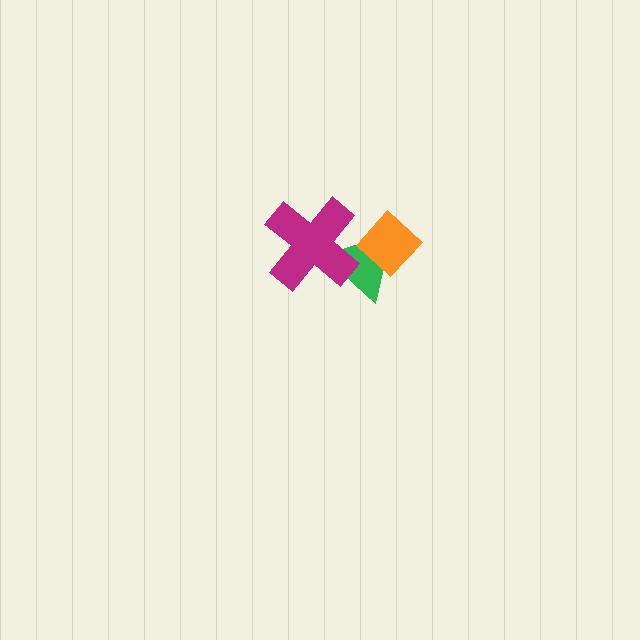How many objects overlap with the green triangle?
2 objects overlap with the green triangle.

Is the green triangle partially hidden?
Yes, it is partially covered by another shape.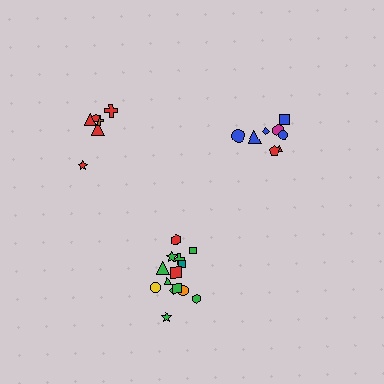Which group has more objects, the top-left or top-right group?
The top-right group.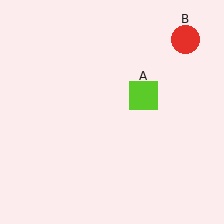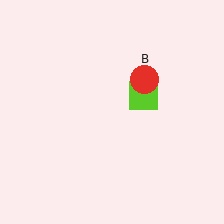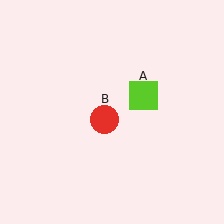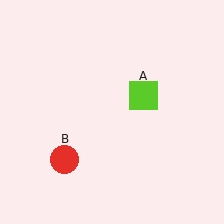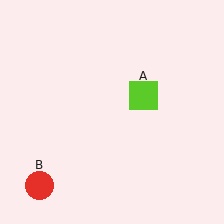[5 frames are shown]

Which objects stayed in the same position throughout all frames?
Lime square (object A) remained stationary.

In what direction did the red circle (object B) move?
The red circle (object B) moved down and to the left.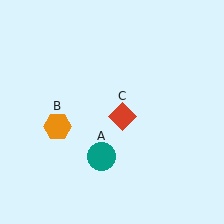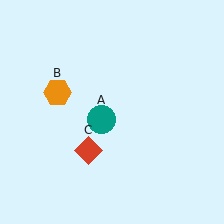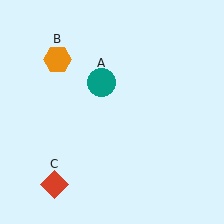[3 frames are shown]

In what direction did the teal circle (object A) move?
The teal circle (object A) moved up.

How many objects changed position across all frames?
3 objects changed position: teal circle (object A), orange hexagon (object B), red diamond (object C).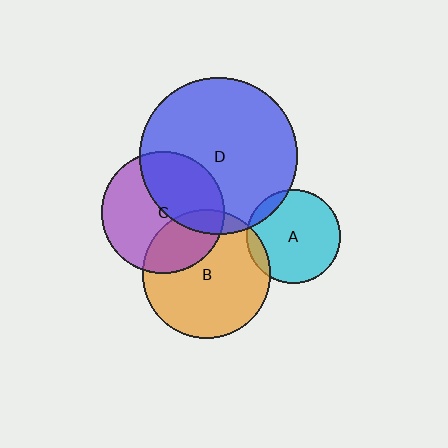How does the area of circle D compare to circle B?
Approximately 1.5 times.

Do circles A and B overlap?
Yes.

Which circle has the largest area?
Circle D (blue).